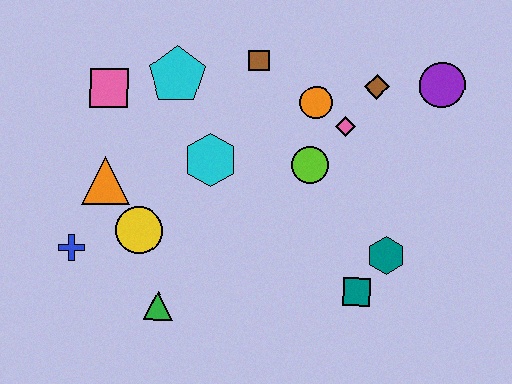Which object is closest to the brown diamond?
The pink diamond is closest to the brown diamond.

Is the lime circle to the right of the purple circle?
No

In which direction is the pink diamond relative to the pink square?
The pink diamond is to the right of the pink square.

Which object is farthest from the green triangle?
The purple circle is farthest from the green triangle.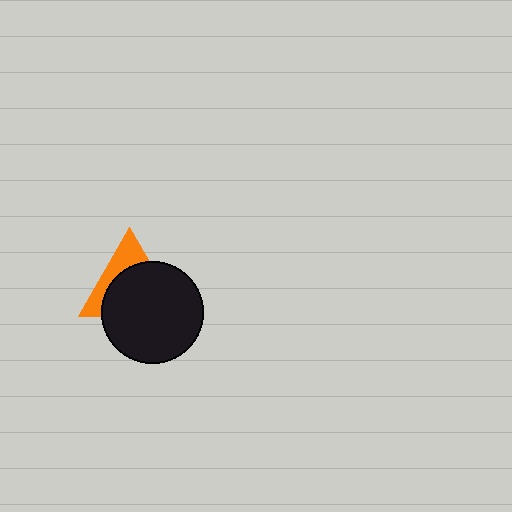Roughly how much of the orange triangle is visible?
A small part of it is visible (roughly 35%).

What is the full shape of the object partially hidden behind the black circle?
The partially hidden object is an orange triangle.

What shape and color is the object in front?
The object in front is a black circle.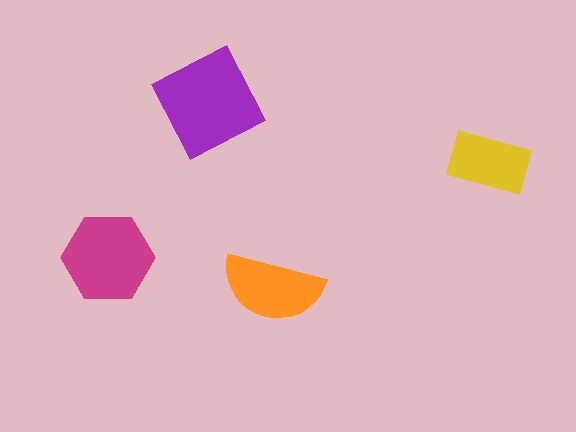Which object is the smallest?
The yellow rectangle.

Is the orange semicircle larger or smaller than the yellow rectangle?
Larger.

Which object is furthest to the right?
The yellow rectangle is rightmost.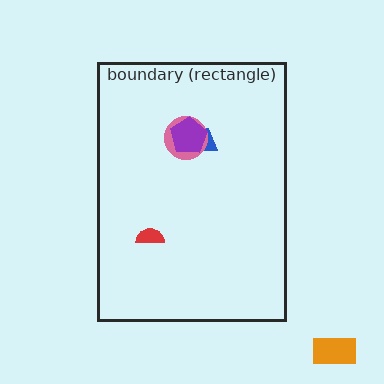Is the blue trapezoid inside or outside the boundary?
Inside.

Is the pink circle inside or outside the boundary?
Inside.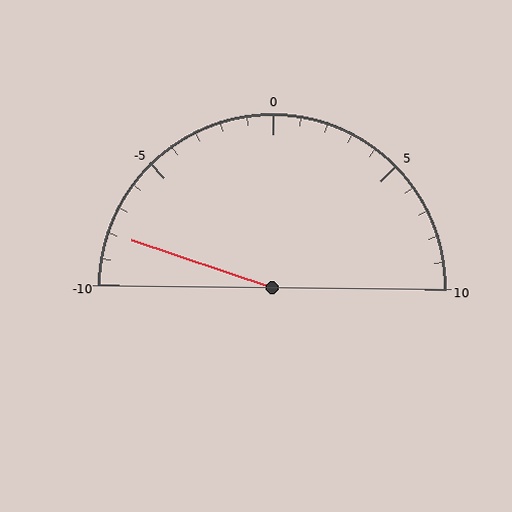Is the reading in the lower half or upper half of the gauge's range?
The reading is in the lower half of the range (-10 to 10).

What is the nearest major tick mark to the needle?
The nearest major tick mark is -10.